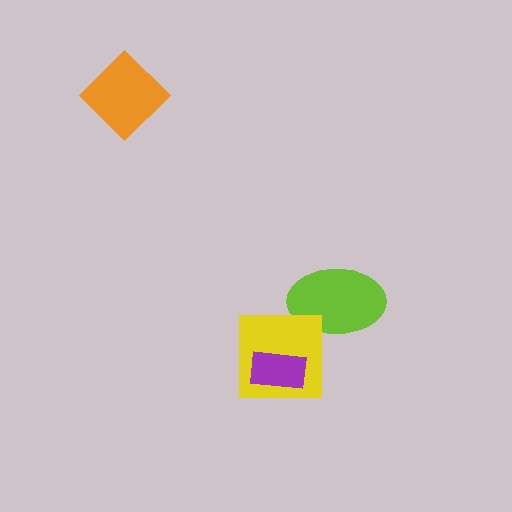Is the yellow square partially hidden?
Yes, it is partially covered by another shape.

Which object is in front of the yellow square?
The purple rectangle is in front of the yellow square.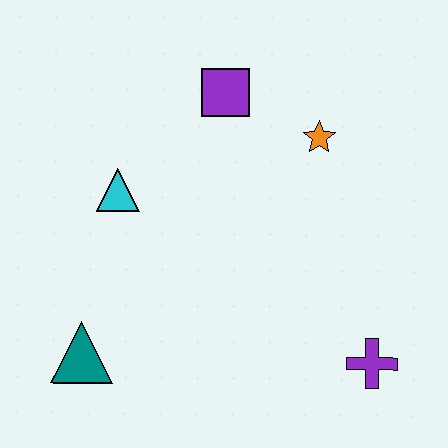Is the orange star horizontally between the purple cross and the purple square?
Yes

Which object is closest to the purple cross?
The orange star is closest to the purple cross.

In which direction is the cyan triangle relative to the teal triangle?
The cyan triangle is above the teal triangle.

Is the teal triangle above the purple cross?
Yes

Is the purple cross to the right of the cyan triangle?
Yes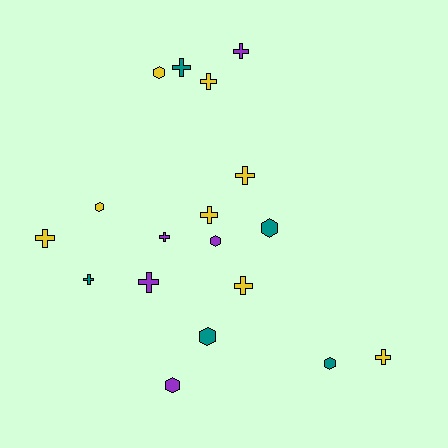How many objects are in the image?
There are 18 objects.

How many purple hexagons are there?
There are 2 purple hexagons.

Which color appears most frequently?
Yellow, with 8 objects.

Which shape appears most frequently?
Cross, with 11 objects.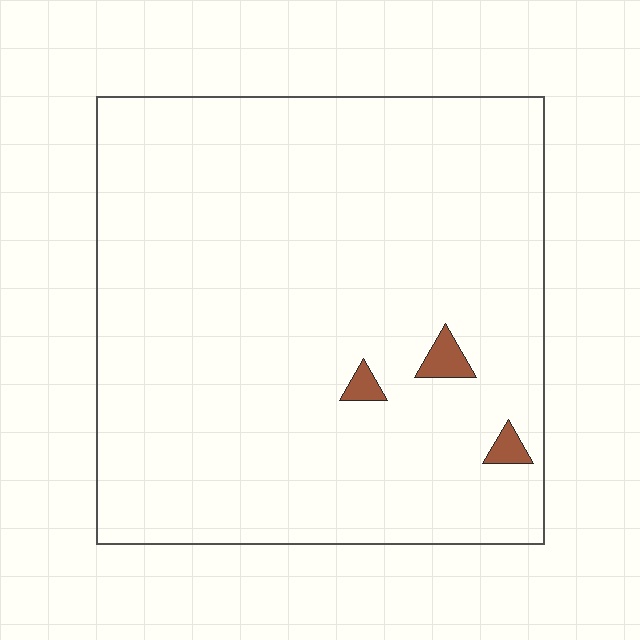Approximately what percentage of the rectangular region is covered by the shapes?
Approximately 0%.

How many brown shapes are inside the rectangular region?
3.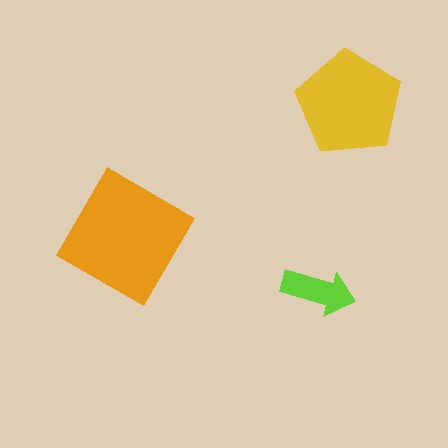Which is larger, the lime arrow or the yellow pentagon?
The yellow pentagon.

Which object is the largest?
The orange diamond.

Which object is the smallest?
The lime arrow.